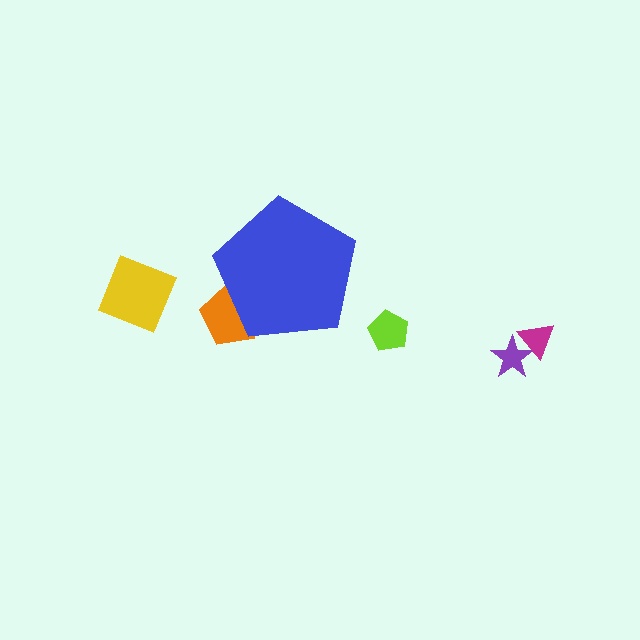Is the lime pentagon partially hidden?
No, the lime pentagon is fully visible.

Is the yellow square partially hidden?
No, the yellow square is fully visible.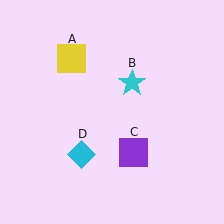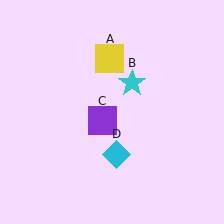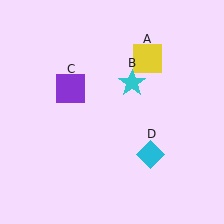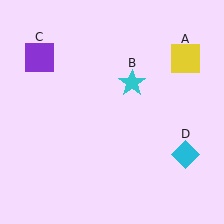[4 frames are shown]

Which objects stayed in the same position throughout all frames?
Cyan star (object B) remained stationary.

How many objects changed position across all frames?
3 objects changed position: yellow square (object A), purple square (object C), cyan diamond (object D).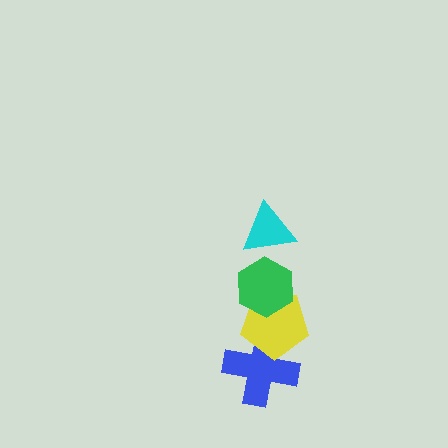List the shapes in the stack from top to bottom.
From top to bottom: the cyan triangle, the green hexagon, the yellow pentagon, the blue cross.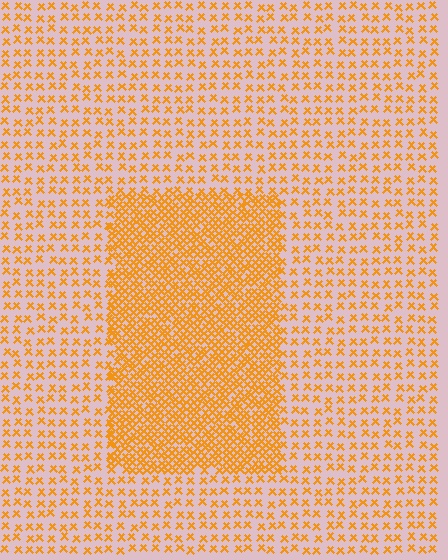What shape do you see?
I see a rectangle.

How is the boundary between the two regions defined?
The boundary is defined by a change in element density (approximately 2.6x ratio). All elements are the same color, size, and shape.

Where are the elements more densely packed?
The elements are more densely packed inside the rectangle boundary.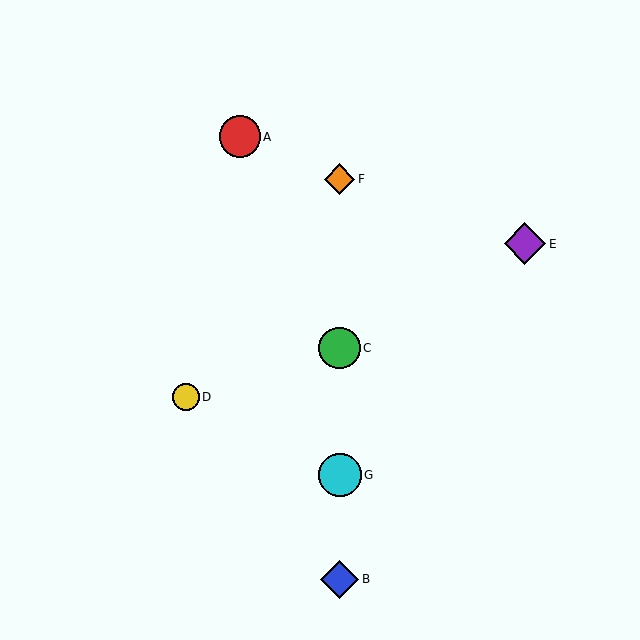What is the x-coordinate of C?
Object C is at x≈340.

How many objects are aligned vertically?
4 objects (B, C, F, G) are aligned vertically.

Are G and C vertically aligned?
Yes, both are at x≈340.